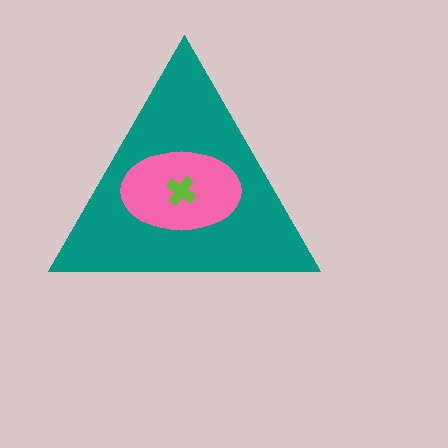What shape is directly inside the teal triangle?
The pink ellipse.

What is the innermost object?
The lime cross.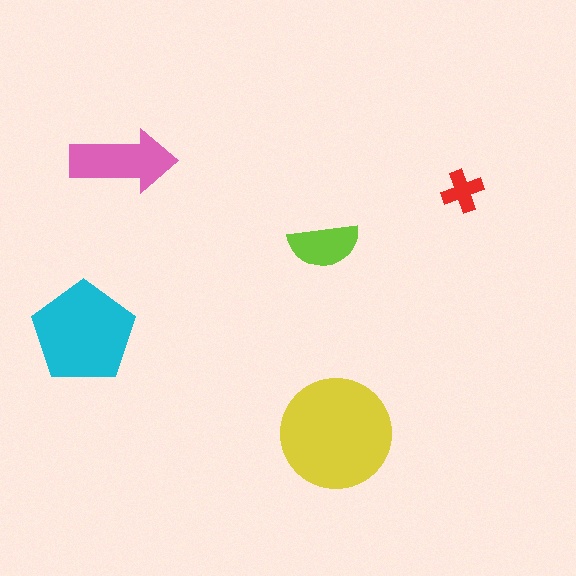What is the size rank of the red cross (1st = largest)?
5th.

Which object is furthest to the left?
The cyan pentagon is leftmost.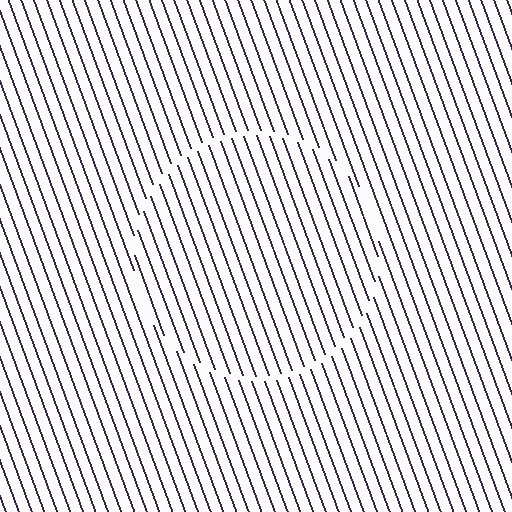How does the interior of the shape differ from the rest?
The interior of the shape contains the same grating, shifted by half a period — the contour is defined by the phase discontinuity where line-ends from the inner and outer gratings abut.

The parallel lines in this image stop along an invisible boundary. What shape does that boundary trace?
An illusory circle. The interior of the shape contains the same grating, shifted by half a period — the contour is defined by the phase discontinuity where line-ends from the inner and outer gratings abut.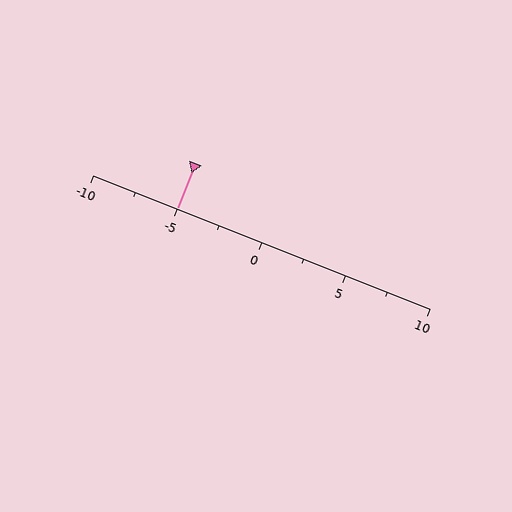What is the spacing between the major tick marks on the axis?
The major ticks are spaced 5 apart.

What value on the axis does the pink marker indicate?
The marker indicates approximately -5.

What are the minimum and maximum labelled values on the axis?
The axis runs from -10 to 10.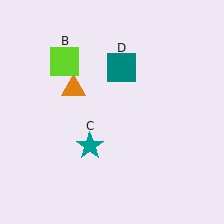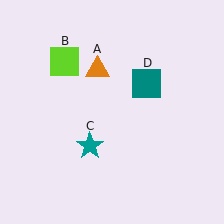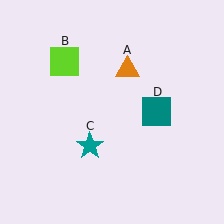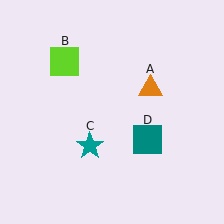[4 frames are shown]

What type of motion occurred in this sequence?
The orange triangle (object A), teal square (object D) rotated clockwise around the center of the scene.